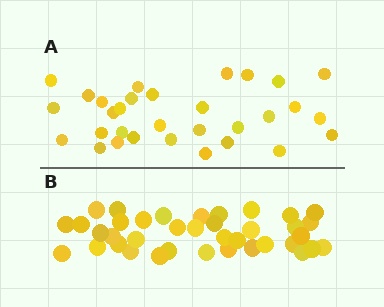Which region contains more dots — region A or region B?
Region B (the bottom region) has more dots.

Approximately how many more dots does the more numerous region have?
Region B has roughly 8 or so more dots than region A.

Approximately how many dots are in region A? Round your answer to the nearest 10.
About 30 dots. (The exact count is 31, which rounds to 30.)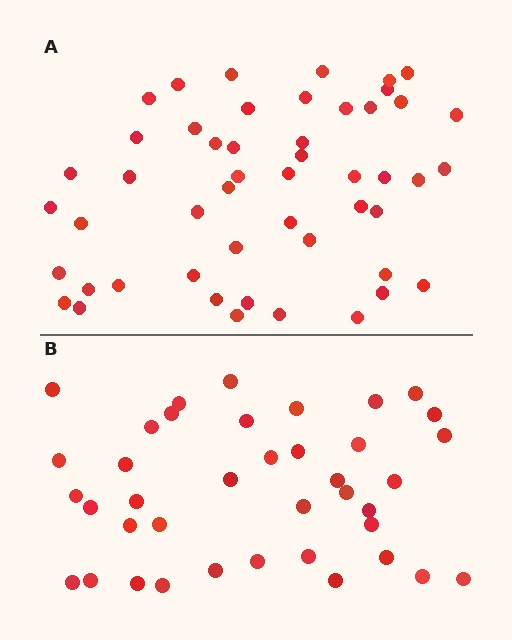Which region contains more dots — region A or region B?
Region A (the top region) has more dots.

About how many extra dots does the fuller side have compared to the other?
Region A has roughly 12 or so more dots than region B.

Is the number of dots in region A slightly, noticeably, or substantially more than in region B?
Region A has noticeably more, but not dramatically so. The ratio is roughly 1.3 to 1.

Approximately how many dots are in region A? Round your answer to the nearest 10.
About 50 dots.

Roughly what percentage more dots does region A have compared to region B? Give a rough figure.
About 30% more.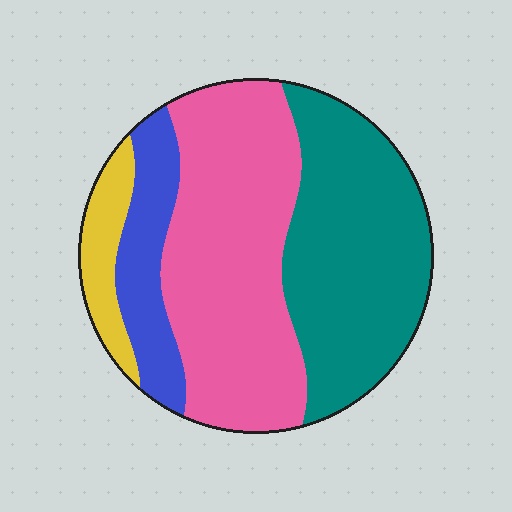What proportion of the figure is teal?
Teal covers about 35% of the figure.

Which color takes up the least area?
Yellow, at roughly 10%.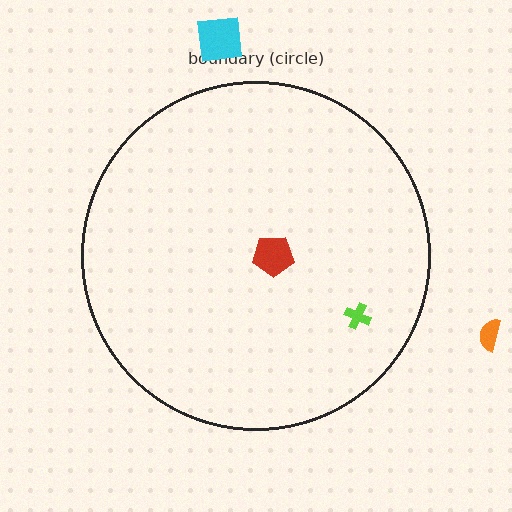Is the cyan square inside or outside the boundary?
Outside.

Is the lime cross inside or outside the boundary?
Inside.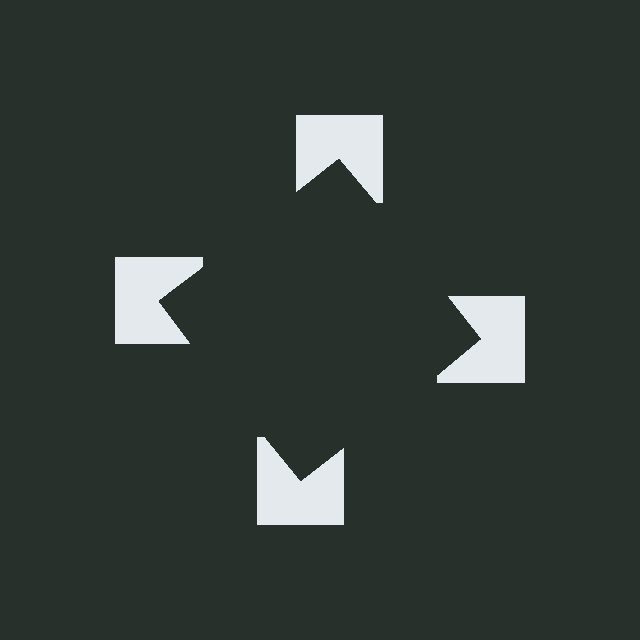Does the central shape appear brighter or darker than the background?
It typically appears slightly darker than the background, even though no actual brightness change is drawn.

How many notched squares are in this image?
There are 4 — one at each vertex of the illusory square.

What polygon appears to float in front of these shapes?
An illusory square — its edges are inferred from the aligned wedge cuts in the notched squares, not physically drawn.